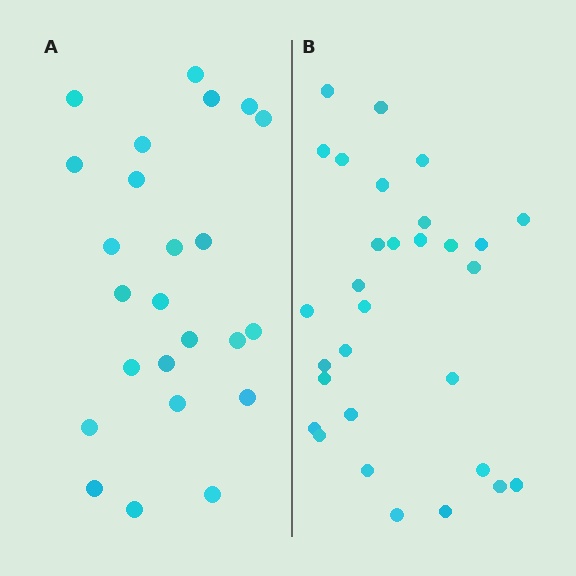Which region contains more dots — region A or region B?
Region B (the right region) has more dots.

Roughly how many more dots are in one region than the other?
Region B has about 6 more dots than region A.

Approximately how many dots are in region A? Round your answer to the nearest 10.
About 20 dots. (The exact count is 24, which rounds to 20.)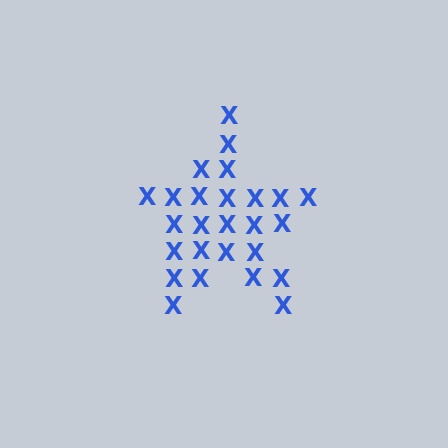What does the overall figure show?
The overall figure shows a star.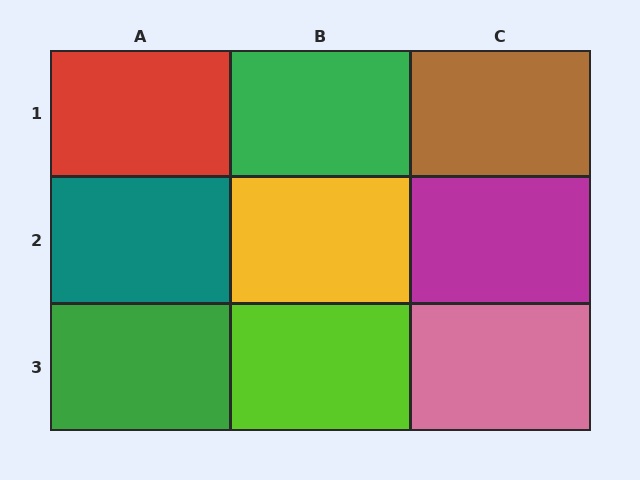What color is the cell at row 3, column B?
Lime.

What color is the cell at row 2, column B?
Yellow.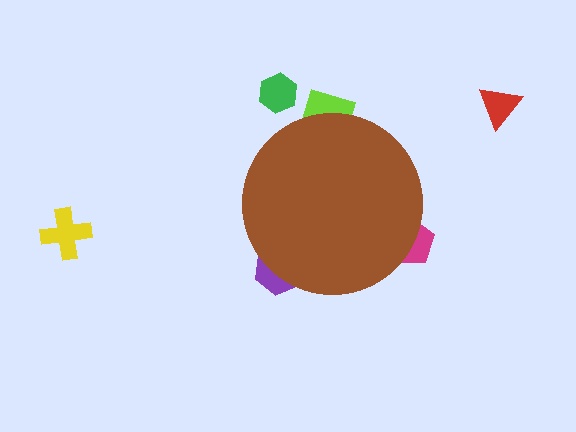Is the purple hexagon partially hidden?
Yes, the purple hexagon is partially hidden behind the brown circle.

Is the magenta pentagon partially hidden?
Yes, the magenta pentagon is partially hidden behind the brown circle.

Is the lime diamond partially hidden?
Yes, the lime diamond is partially hidden behind the brown circle.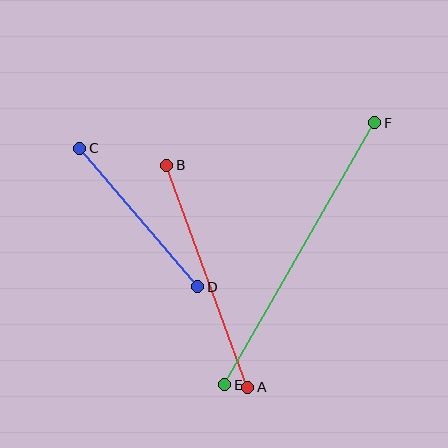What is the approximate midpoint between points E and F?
The midpoint is at approximately (300, 254) pixels.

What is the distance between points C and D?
The distance is approximately 182 pixels.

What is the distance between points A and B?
The distance is approximately 236 pixels.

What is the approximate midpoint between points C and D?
The midpoint is at approximately (139, 217) pixels.